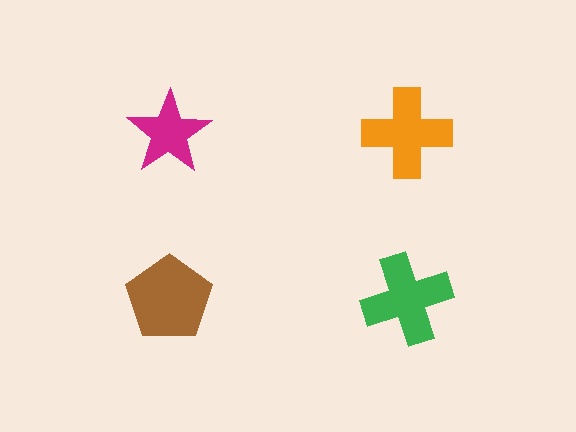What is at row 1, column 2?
An orange cross.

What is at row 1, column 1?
A magenta star.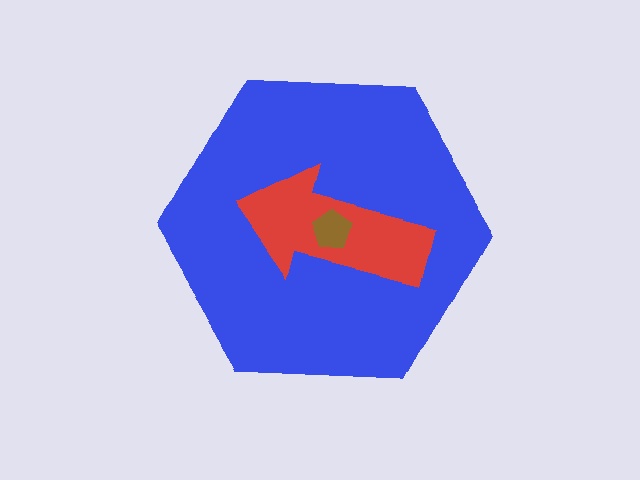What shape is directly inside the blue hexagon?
The red arrow.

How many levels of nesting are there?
3.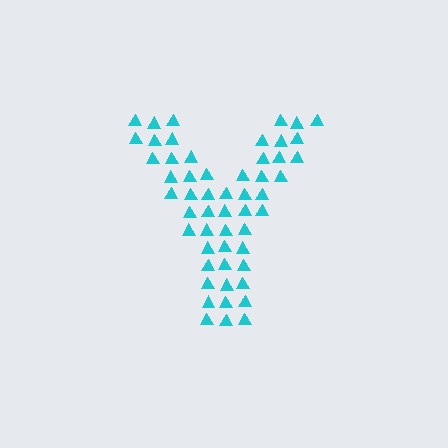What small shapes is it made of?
It is made of small triangles.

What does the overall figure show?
The overall figure shows the letter Y.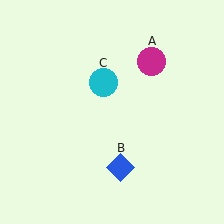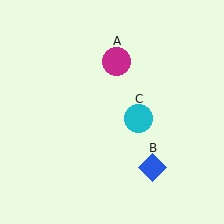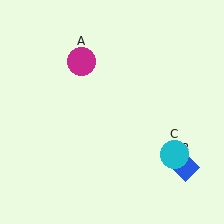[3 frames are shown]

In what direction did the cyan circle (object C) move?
The cyan circle (object C) moved down and to the right.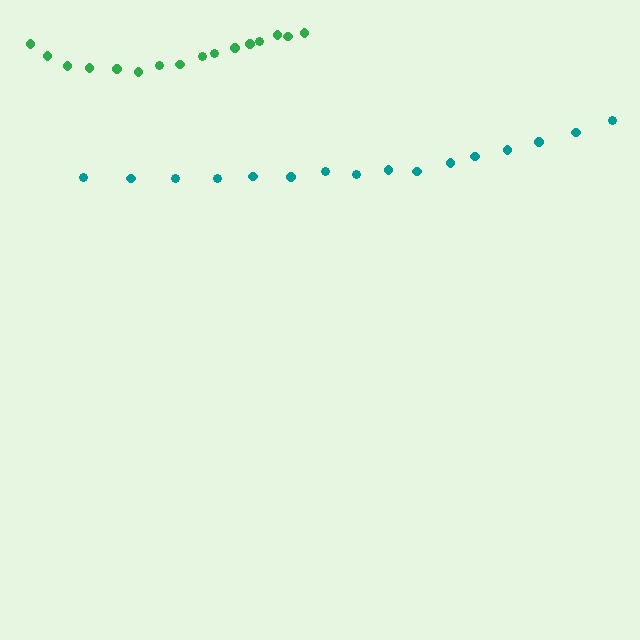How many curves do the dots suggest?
There are 2 distinct paths.